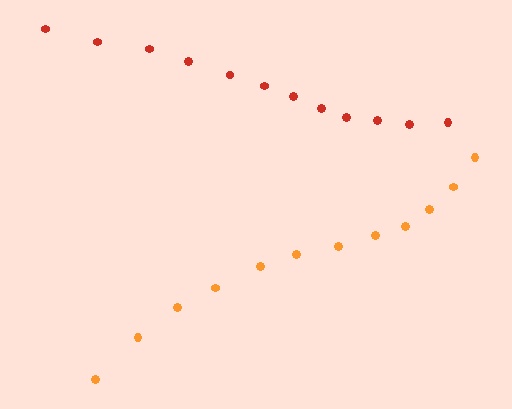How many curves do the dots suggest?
There are 2 distinct paths.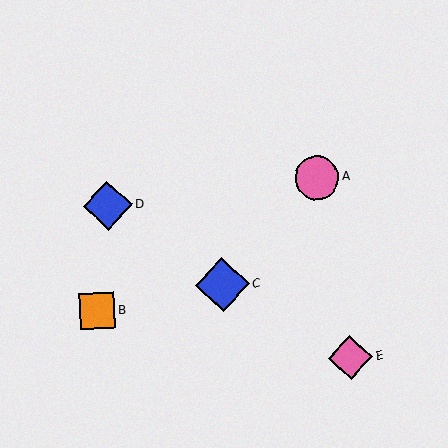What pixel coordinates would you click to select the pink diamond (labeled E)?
Click at (350, 357) to select the pink diamond E.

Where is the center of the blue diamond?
The center of the blue diamond is at (222, 285).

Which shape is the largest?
The blue diamond (labeled C) is the largest.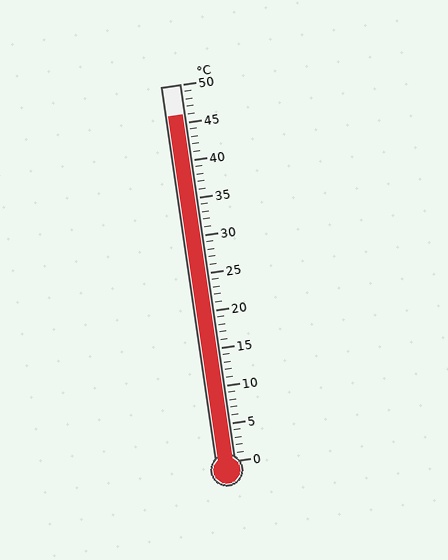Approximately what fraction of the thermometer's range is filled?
The thermometer is filled to approximately 90% of its range.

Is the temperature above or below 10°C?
The temperature is above 10°C.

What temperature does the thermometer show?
The thermometer shows approximately 46°C.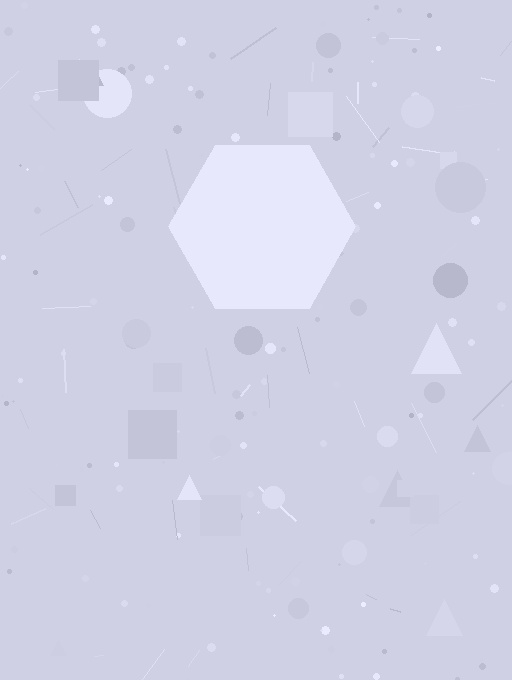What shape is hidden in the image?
A hexagon is hidden in the image.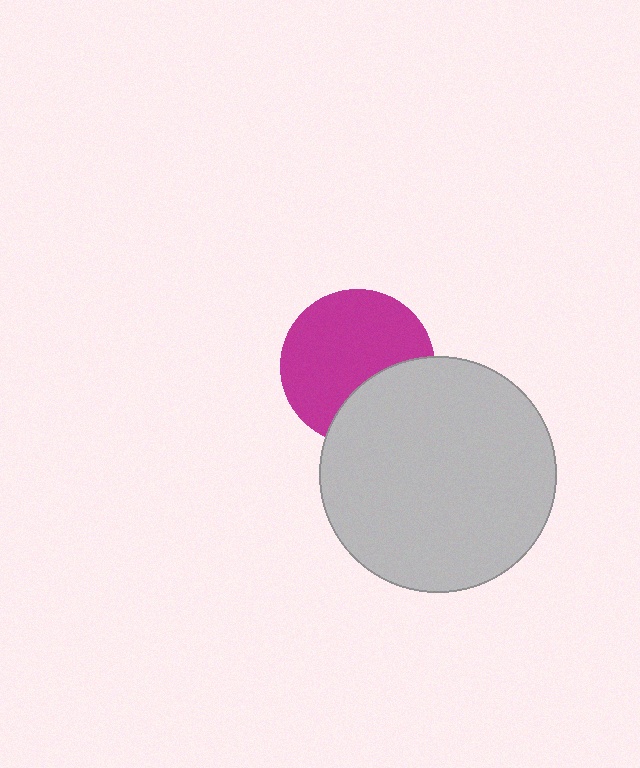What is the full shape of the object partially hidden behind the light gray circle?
The partially hidden object is a magenta circle.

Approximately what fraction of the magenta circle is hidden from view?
Roughly 31% of the magenta circle is hidden behind the light gray circle.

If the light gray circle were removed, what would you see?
You would see the complete magenta circle.